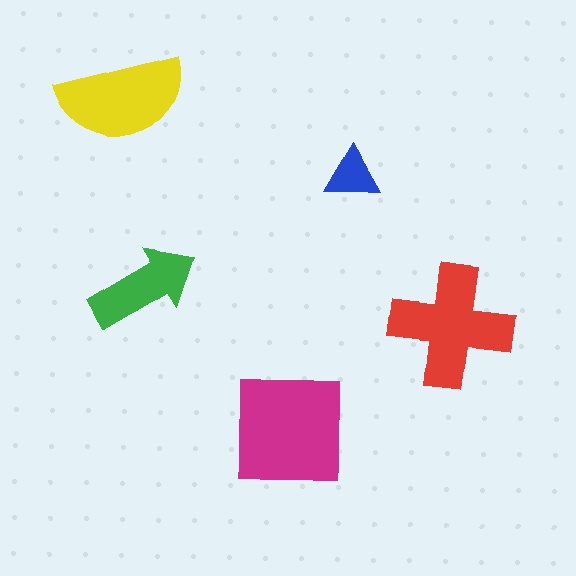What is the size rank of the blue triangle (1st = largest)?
5th.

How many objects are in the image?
There are 5 objects in the image.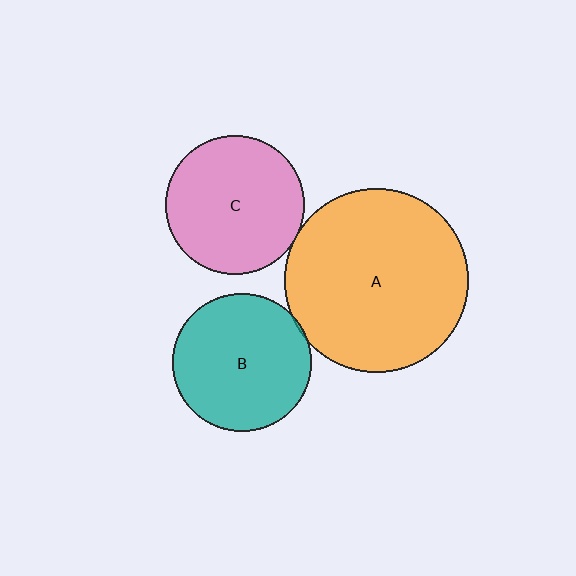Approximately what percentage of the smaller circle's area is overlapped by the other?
Approximately 5%.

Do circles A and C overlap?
Yes.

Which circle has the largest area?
Circle A (orange).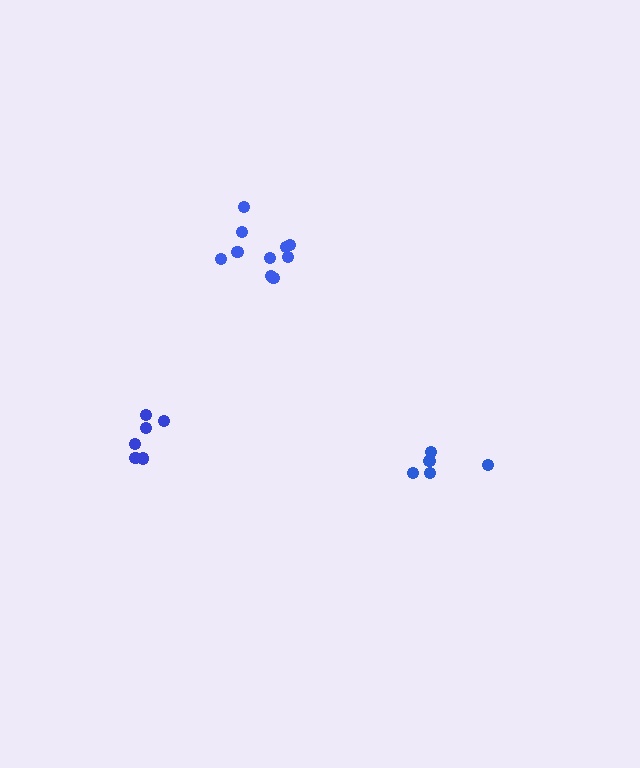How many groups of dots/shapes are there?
There are 3 groups.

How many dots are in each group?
Group 1: 5 dots, Group 2: 10 dots, Group 3: 6 dots (21 total).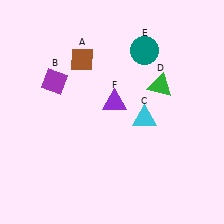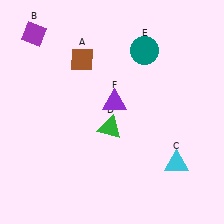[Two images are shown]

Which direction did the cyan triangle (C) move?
The cyan triangle (C) moved down.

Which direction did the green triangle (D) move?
The green triangle (D) moved left.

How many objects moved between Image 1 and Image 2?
3 objects moved between the two images.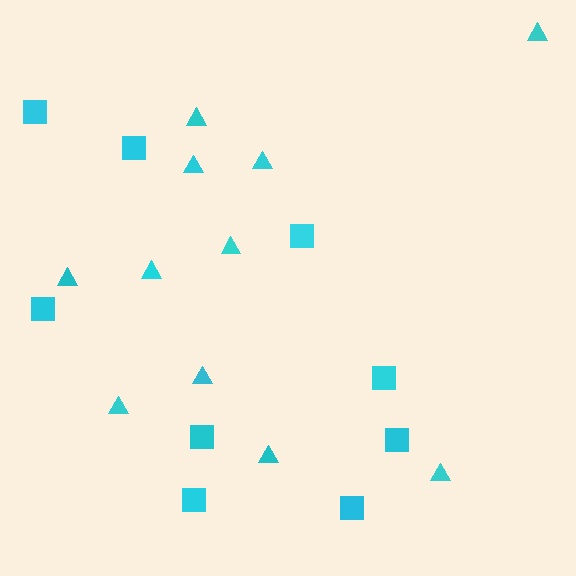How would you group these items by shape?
There are 2 groups: one group of triangles (11) and one group of squares (9).